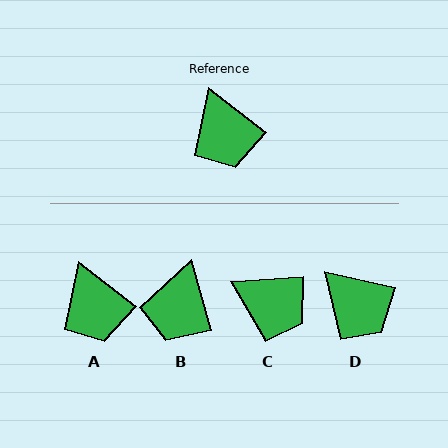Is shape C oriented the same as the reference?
No, it is off by about 42 degrees.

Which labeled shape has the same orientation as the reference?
A.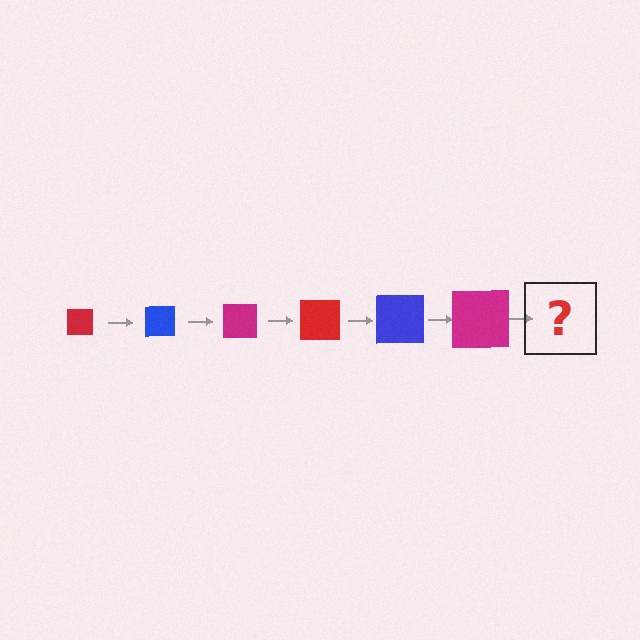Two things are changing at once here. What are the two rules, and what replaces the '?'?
The two rules are that the square grows larger each step and the color cycles through red, blue, and magenta. The '?' should be a red square, larger than the previous one.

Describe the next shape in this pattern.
It should be a red square, larger than the previous one.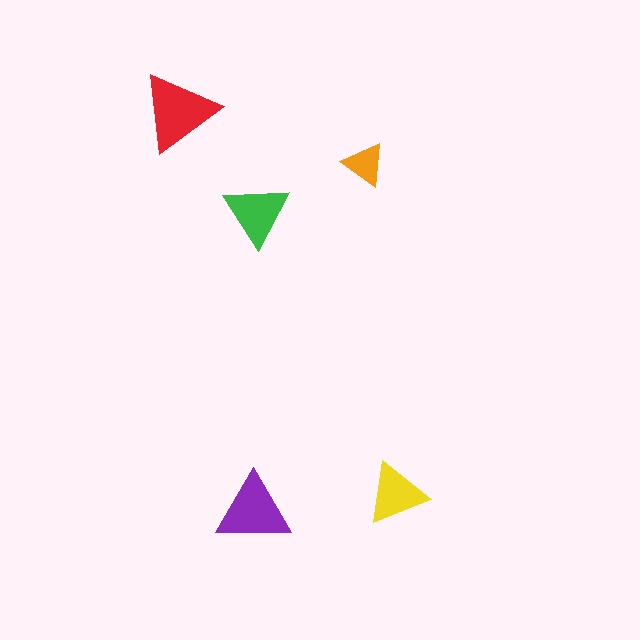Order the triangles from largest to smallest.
the red one, the purple one, the green one, the yellow one, the orange one.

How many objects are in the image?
There are 5 objects in the image.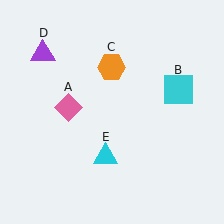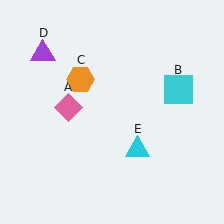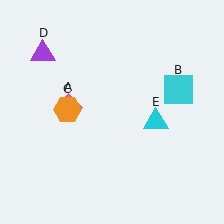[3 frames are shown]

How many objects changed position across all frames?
2 objects changed position: orange hexagon (object C), cyan triangle (object E).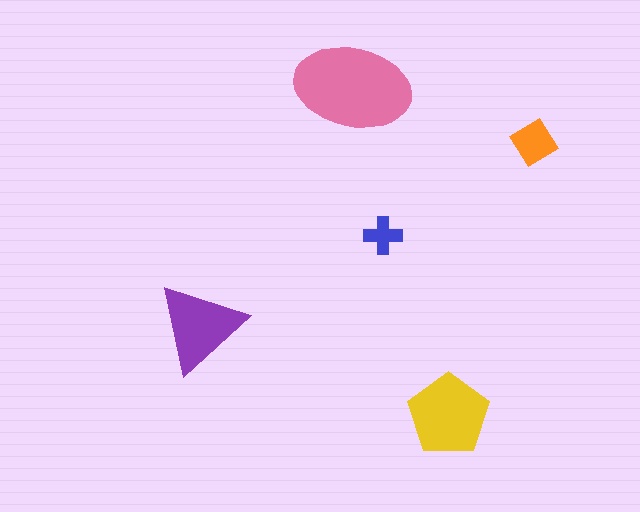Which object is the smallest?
The blue cross.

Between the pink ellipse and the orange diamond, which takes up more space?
The pink ellipse.